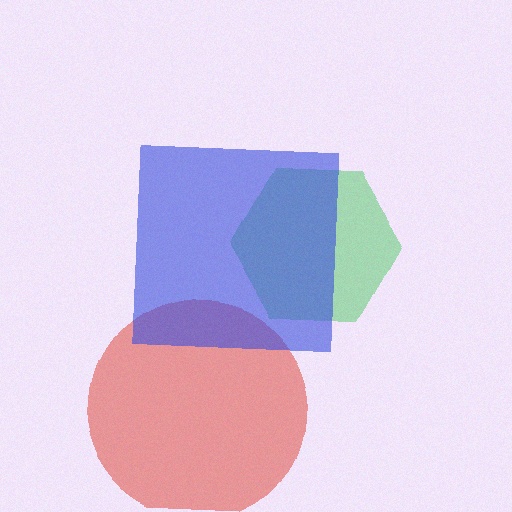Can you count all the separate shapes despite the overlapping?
Yes, there are 3 separate shapes.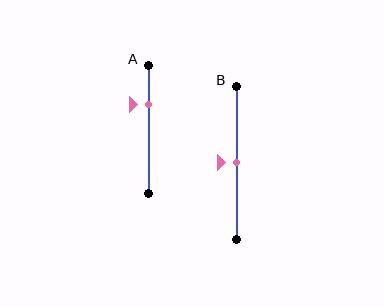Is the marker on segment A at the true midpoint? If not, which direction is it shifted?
No, the marker on segment A is shifted upward by about 19% of the segment length.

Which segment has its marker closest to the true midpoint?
Segment B has its marker closest to the true midpoint.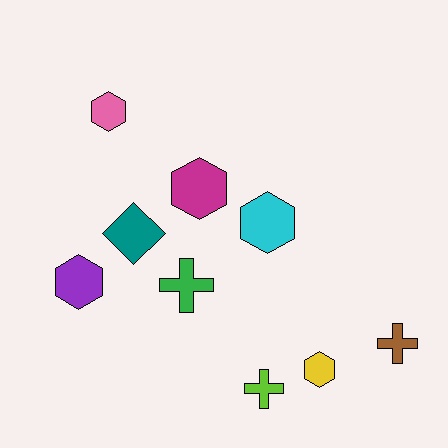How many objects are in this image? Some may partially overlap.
There are 9 objects.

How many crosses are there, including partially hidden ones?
There are 3 crosses.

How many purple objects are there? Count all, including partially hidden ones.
There is 1 purple object.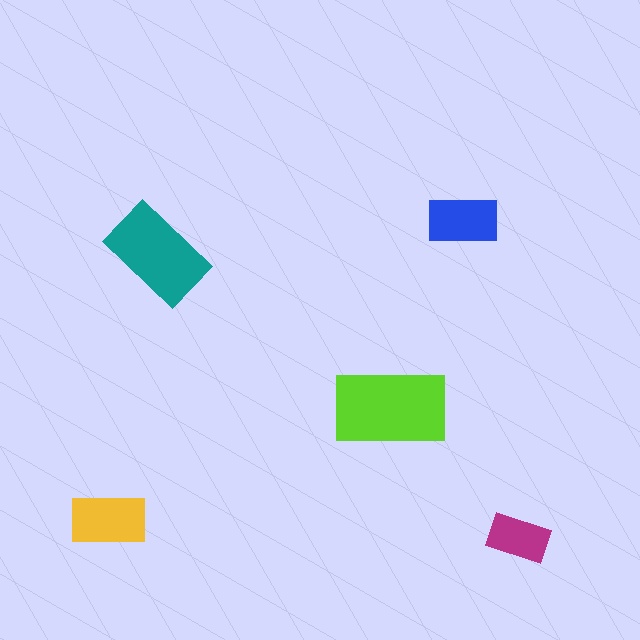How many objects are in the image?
There are 5 objects in the image.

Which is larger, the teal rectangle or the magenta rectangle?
The teal one.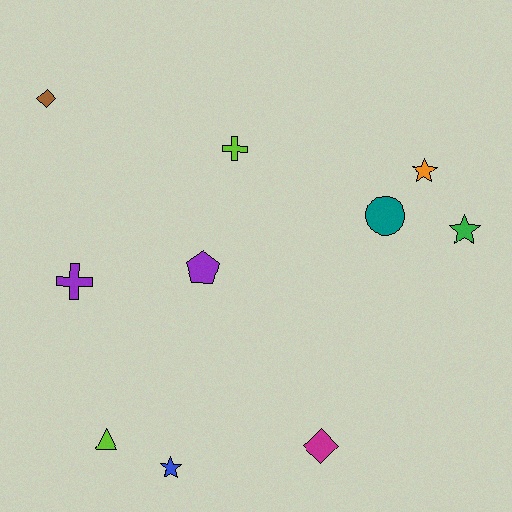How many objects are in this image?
There are 10 objects.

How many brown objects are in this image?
There is 1 brown object.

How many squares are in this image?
There are no squares.